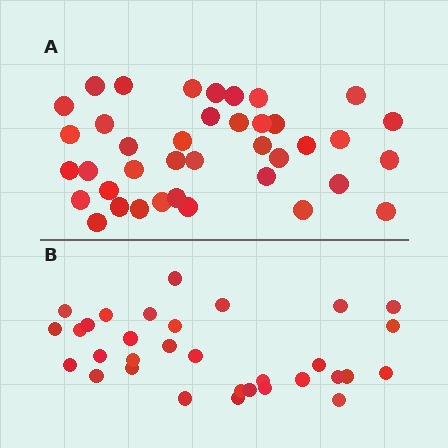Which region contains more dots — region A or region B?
Region A (the top region) has more dots.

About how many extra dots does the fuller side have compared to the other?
Region A has roughly 8 or so more dots than region B.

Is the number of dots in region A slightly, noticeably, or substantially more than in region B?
Region A has only slightly more — the two regions are fairly close. The ratio is roughly 1.2 to 1.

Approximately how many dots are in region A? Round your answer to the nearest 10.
About 40 dots. (The exact count is 39, which rounds to 40.)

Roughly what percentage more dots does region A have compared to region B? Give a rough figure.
About 20% more.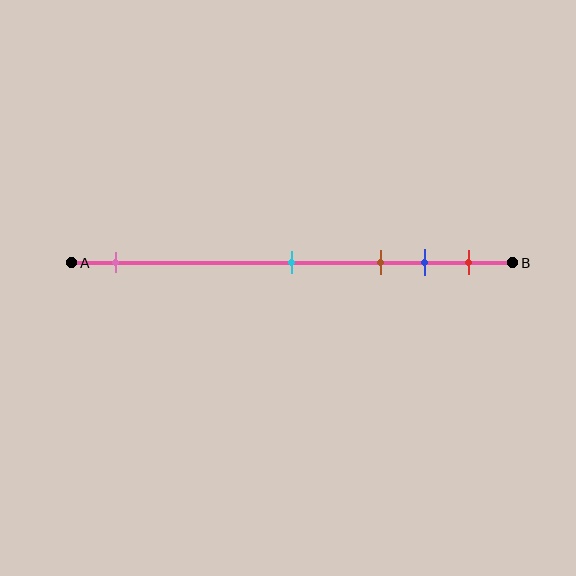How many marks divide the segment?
There are 5 marks dividing the segment.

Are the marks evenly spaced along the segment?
No, the marks are not evenly spaced.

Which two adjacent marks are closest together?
The blue and red marks are the closest adjacent pair.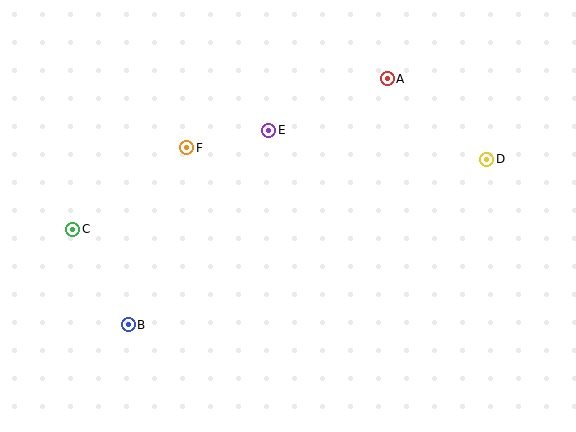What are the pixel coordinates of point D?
Point D is at (487, 159).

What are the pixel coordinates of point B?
Point B is at (128, 325).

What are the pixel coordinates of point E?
Point E is at (269, 130).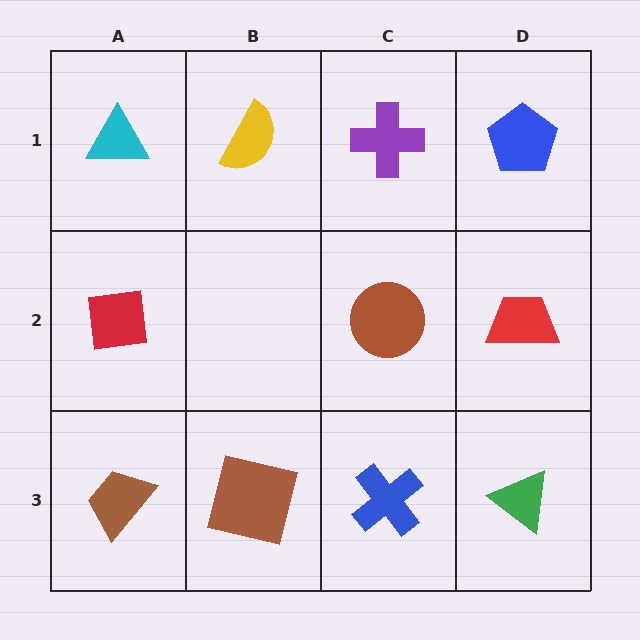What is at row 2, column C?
A brown circle.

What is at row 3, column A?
A brown trapezoid.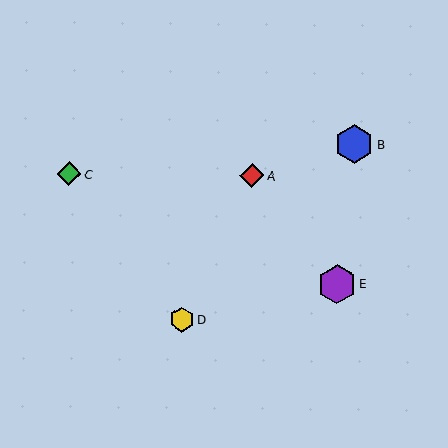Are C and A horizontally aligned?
Yes, both are at y≈174.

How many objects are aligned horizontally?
2 objects (A, C) are aligned horizontally.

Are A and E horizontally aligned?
No, A is at y≈176 and E is at y≈285.